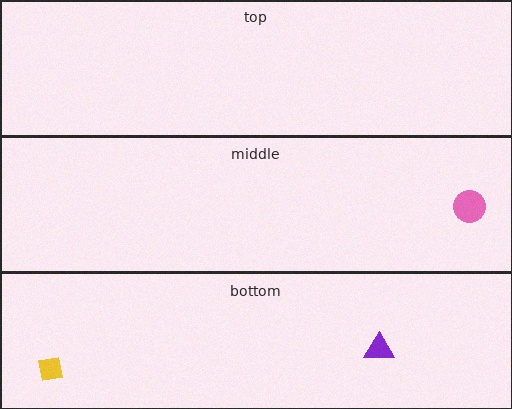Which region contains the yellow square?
The bottom region.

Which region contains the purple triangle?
The bottom region.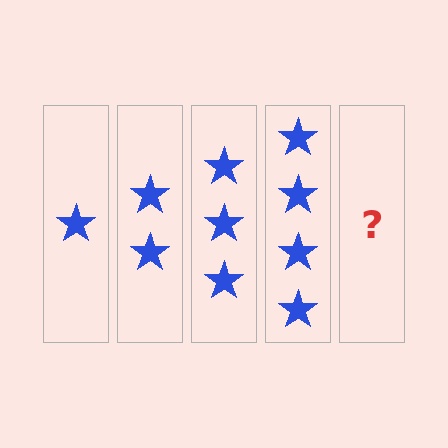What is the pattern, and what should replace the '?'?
The pattern is that each step adds one more star. The '?' should be 5 stars.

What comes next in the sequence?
The next element should be 5 stars.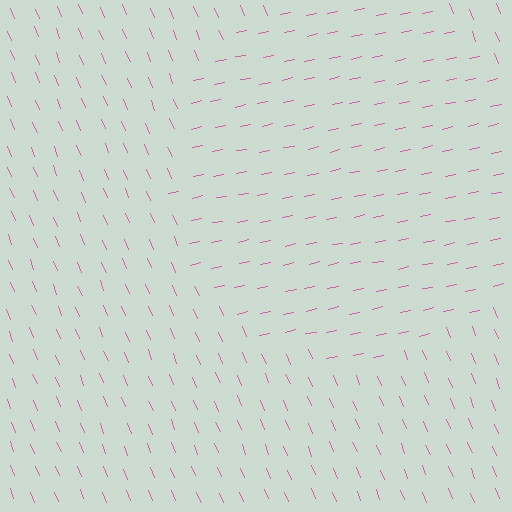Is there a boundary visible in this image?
Yes, there is a texture boundary formed by a change in line orientation.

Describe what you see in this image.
The image is filled with small pink line segments. A circle region in the image has lines oriented differently from the surrounding lines, creating a visible texture boundary.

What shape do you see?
I see a circle.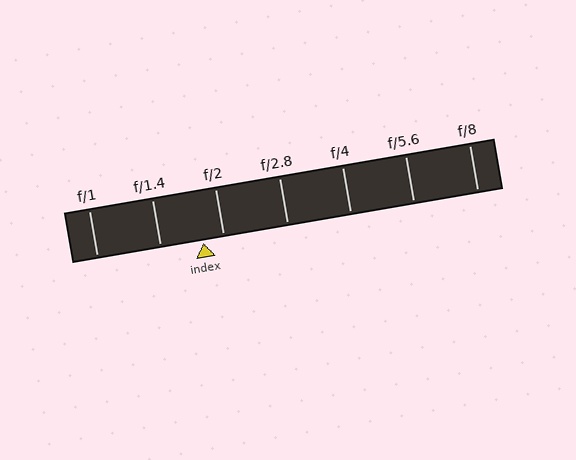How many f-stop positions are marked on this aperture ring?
There are 7 f-stop positions marked.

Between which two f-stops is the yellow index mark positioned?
The index mark is between f/1.4 and f/2.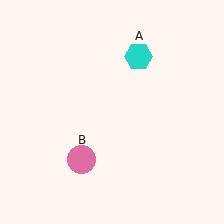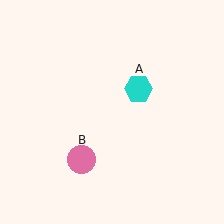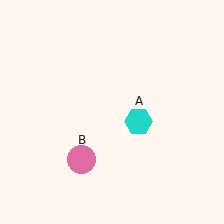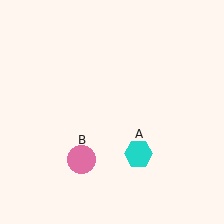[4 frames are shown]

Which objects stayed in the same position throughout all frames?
Pink circle (object B) remained stationary.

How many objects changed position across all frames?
1 object changed position: cyan hexagon (object A).